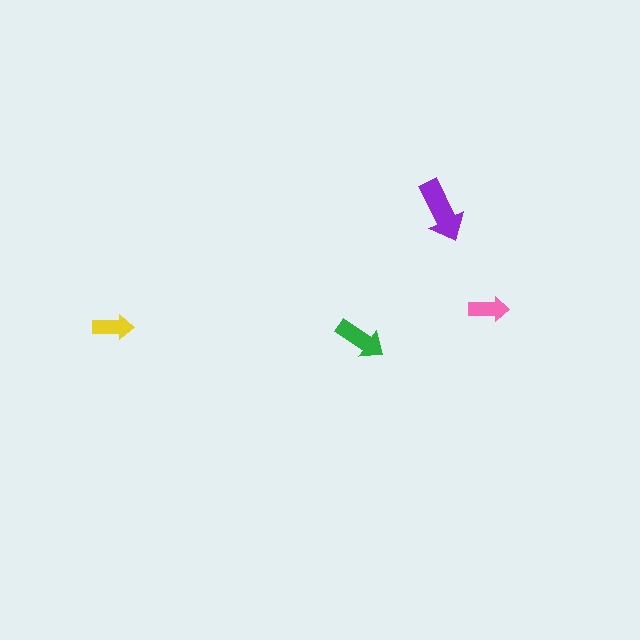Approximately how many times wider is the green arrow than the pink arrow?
About 1.5 times wider.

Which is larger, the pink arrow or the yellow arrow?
The yellow one.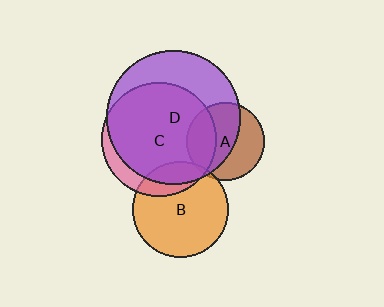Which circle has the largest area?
Circle D (purple).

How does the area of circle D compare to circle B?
Approximately 2.0 times.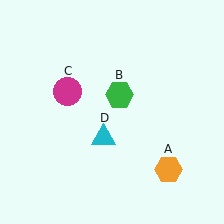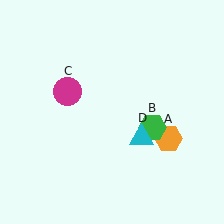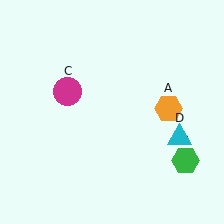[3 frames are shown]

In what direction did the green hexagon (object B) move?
The green hexagon (object B) moved down and to the right.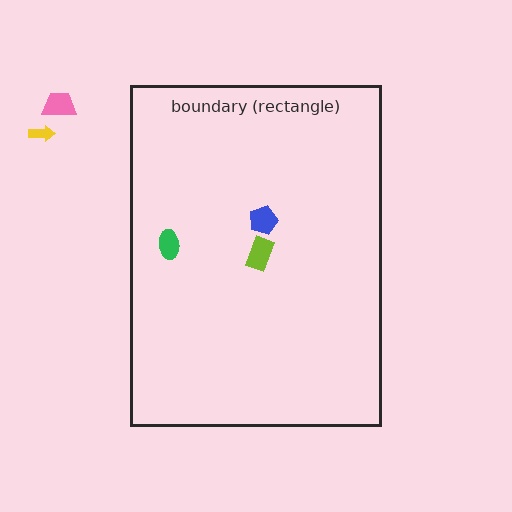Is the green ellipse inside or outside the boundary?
Inside.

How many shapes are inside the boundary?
3 inside, 2 outside.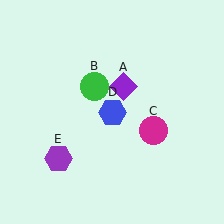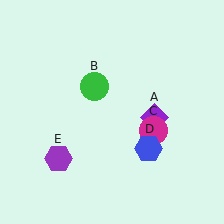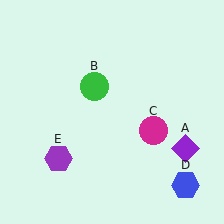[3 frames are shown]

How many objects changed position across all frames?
2 objects changed position: purple diamond (object A), blue hexagon (object D).